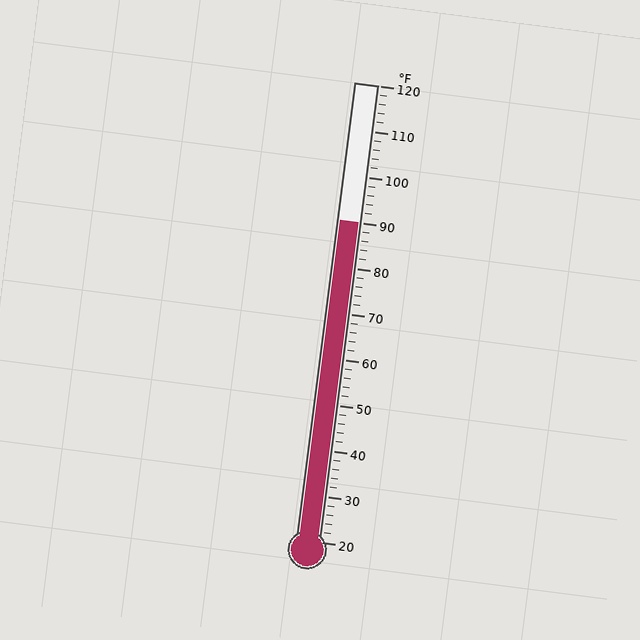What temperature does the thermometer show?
The thermometer shows approximately 90°F.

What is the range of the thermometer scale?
The thermometer scale ranges from 20°F to 120°F.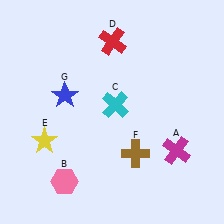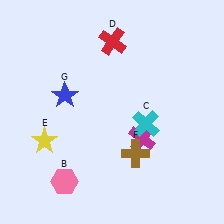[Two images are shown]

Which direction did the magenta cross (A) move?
The magenta cross (A) moved left.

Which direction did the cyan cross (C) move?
The cyan cross (C) moved right.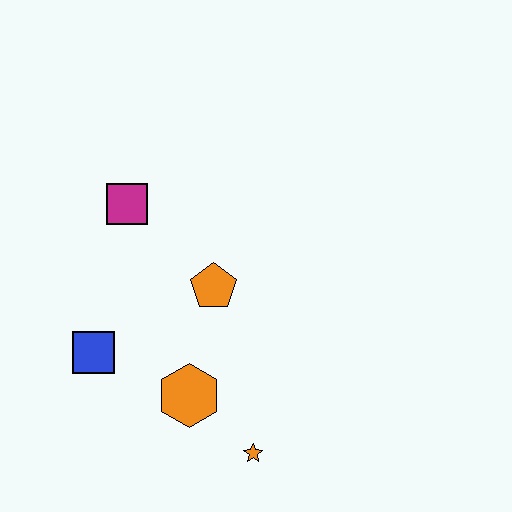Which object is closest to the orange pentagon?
The orange hexagon is closest to the orange pentagon.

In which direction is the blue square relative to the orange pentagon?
The blue square is to the left of the orange pentagon.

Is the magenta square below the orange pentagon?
No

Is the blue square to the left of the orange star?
Yes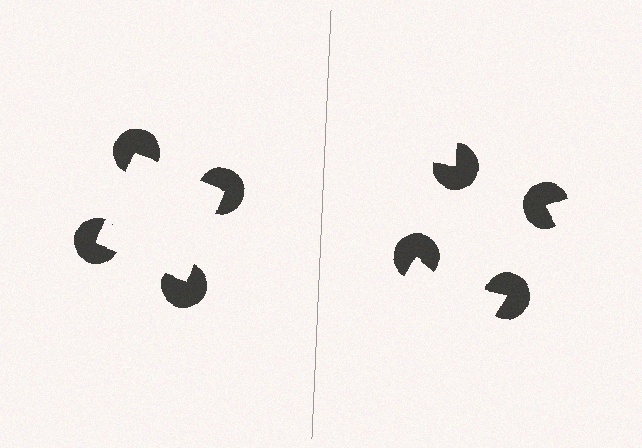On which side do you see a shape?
An illusory square appears on the left side. On the right side the wedge cuts are rotated, so no coherent shape forms.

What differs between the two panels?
The pac-man discs are positioned identically on both sides; only the wedge orientations differ. On the left they align to a square; on the right they are misaligned.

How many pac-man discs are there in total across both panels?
8 — 4 on each side.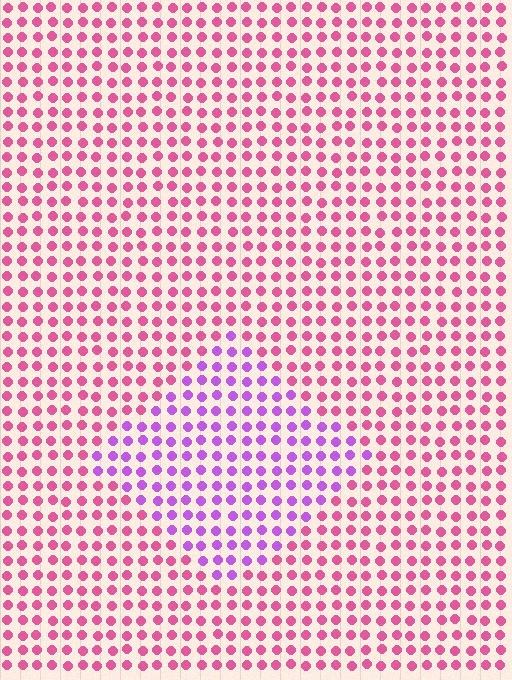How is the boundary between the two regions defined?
The boundary is defined purely by a slight shift in hue (about 45 degrees). Spacing, size, and orientation are identical on both sides.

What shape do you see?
I see a diamond.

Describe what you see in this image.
The image is filled with small pink elements in a uniform arrangement. A diamond-shaped region is visible where the elements are tinted to a slightly different hue, forming a subtle color boundary.